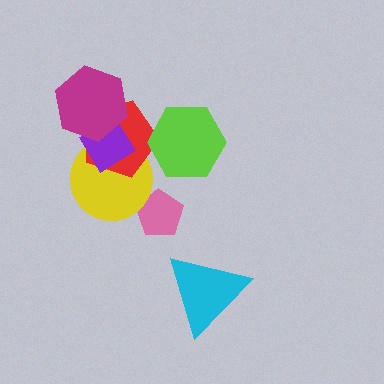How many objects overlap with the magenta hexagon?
2 objects overlap with the magenta hexagon.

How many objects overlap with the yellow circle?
3 objects overlap with the yellow circle.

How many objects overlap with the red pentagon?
4 objects overlap with the red pentagon.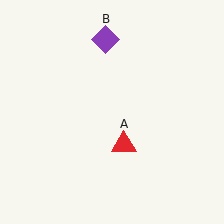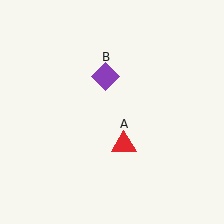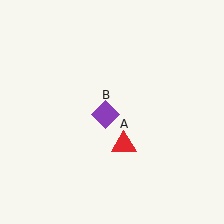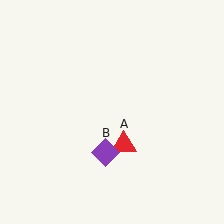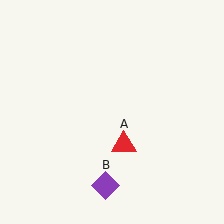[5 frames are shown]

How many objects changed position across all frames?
1 object changed position: purple diamond (object B).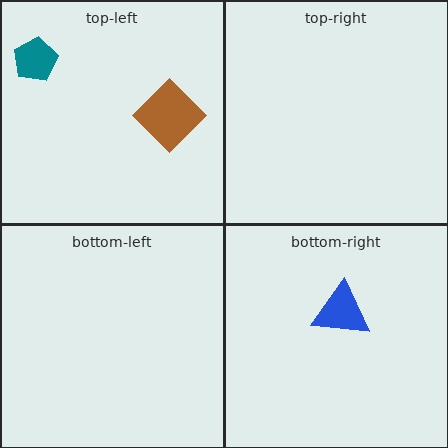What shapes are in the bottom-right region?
The blue triangle.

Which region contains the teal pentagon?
The top-left region.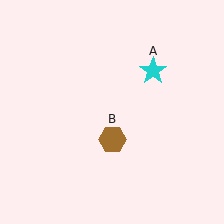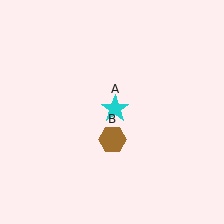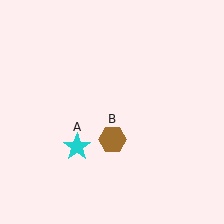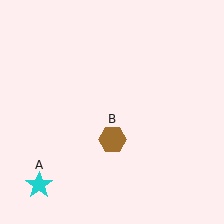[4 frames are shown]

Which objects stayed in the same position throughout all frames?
Brown hexagon (object B) remained stationary.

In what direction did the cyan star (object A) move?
The cyan star (object A) moved down and to the left.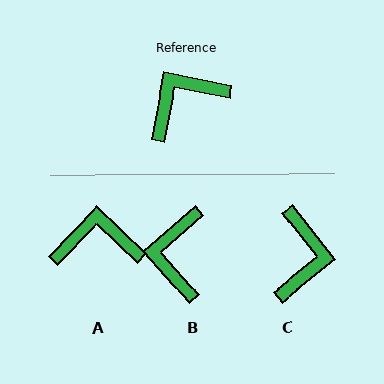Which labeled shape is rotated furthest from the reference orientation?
C, about 130 degrees away.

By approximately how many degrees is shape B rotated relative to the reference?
Approximately 53 degrees counter-clockwise.